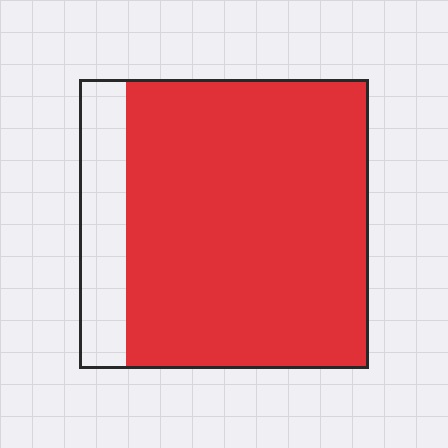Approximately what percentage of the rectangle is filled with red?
Approximately 85%.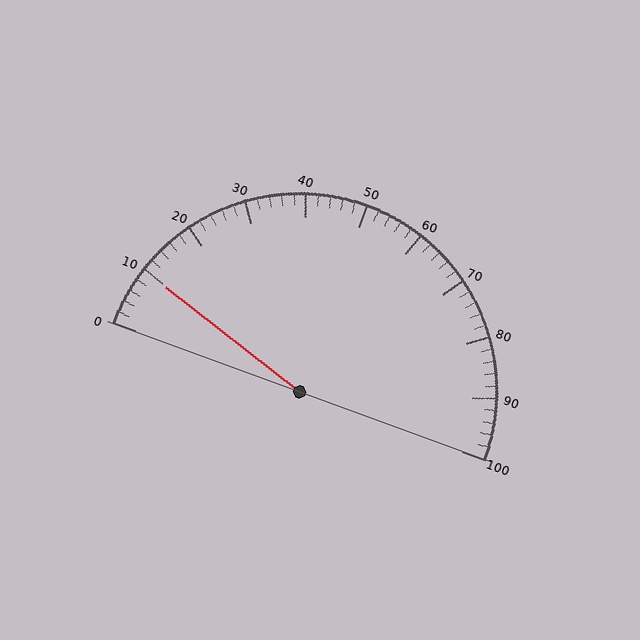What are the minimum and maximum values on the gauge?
The gauge ranges from 0 to 100.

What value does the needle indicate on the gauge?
The needle indicates approximately 10.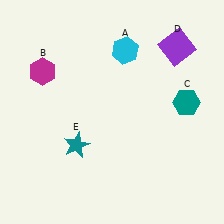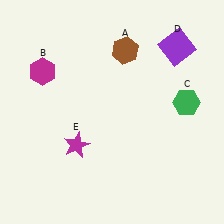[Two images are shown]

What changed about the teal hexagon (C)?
In Image 1, C is teal. In Image 2, it changed to green.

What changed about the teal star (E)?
In Image 1, E is teal. In Image 2, it changed to magenta.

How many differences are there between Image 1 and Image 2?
There are 3 differences between the two images.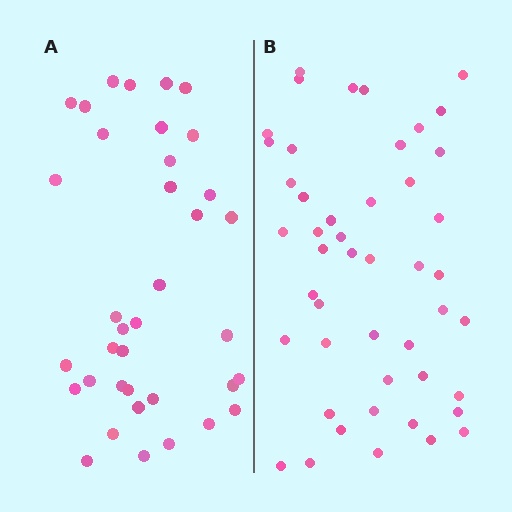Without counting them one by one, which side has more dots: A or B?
Region B (the right region) has more dots.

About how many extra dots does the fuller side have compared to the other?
Region B has roughly 10 or so more dots than region A.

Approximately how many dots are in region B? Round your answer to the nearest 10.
About 50 dots. (The exact count is 47, which rounds to 50.)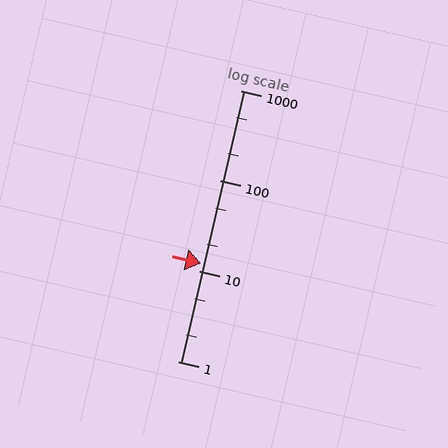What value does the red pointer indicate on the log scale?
The pointer indicates approximately 12.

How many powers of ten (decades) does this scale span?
The scale spans 3 decades, from 1 to 1000.